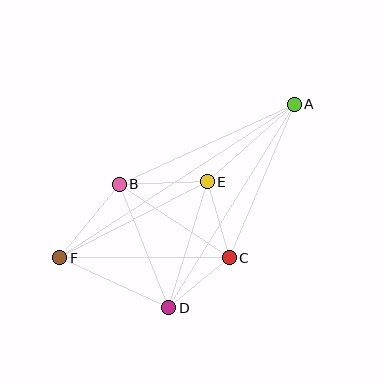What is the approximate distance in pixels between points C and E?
The distance between C and E is approximately 79 pixels.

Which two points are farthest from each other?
Points A and F are farthest from each other.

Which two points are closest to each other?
Points C and D are closest to each other.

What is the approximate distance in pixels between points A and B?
The distance between A and B is approximately 192 pixels.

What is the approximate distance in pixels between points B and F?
The distance between B and F is approximately 94 pixels.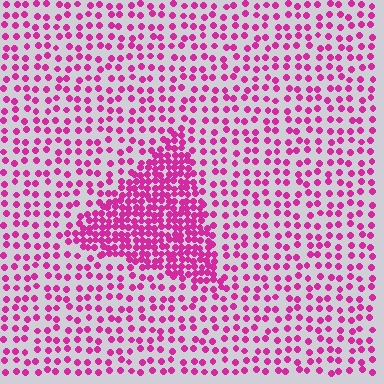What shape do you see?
I see a triangle.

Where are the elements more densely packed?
The elements are more densely packed inside the triangle boundary.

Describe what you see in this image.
The image contains small magenta elements arranged at two different densities. A triangle-shaped region is visible where the elements are more densely packed than the surrounding area.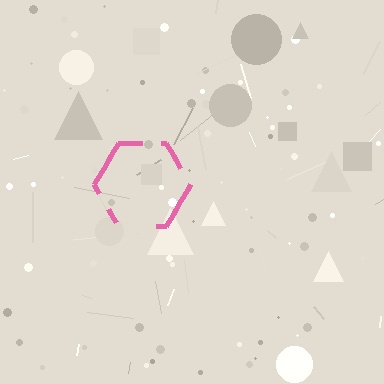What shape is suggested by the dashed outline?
The dashed outline suggests a hexagon.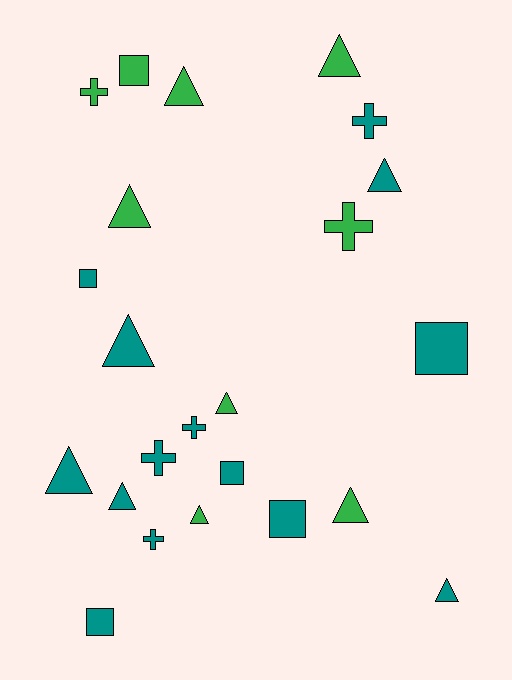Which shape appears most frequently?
Triangle, with 11 objects.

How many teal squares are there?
There are 5 teal squares.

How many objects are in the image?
There are 23 objects.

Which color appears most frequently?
Teal, with 14 objects.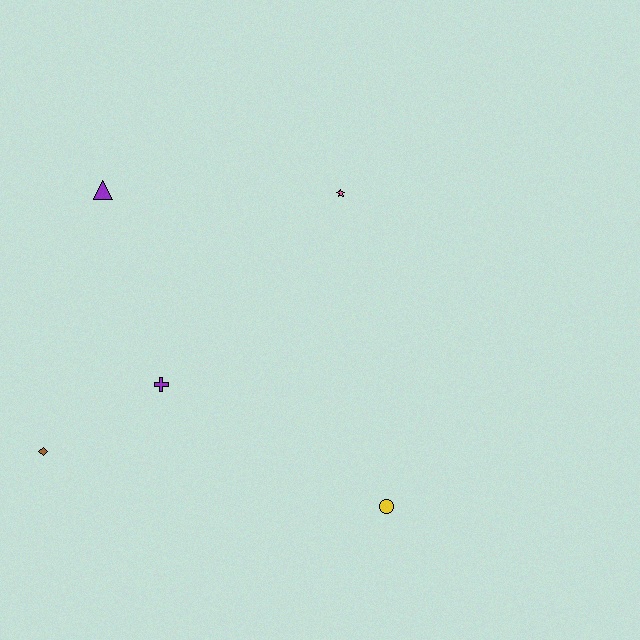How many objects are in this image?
There are 5 objects.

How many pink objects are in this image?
There is 1 pink object.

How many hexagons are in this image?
There are no hexagons.